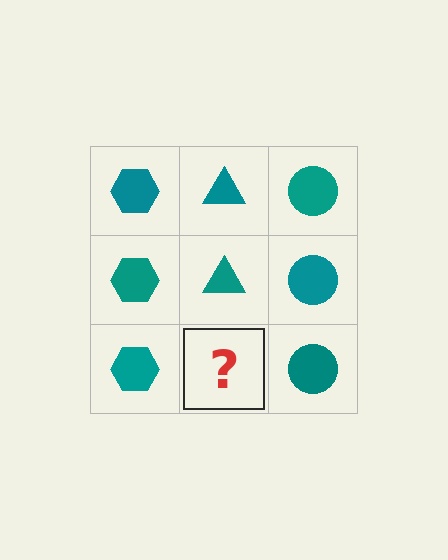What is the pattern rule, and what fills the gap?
The rule is that each column has a consistent shape. The gap should be filled with a teal triangle.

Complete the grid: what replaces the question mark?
The question mark should be replaced with a teal triangle.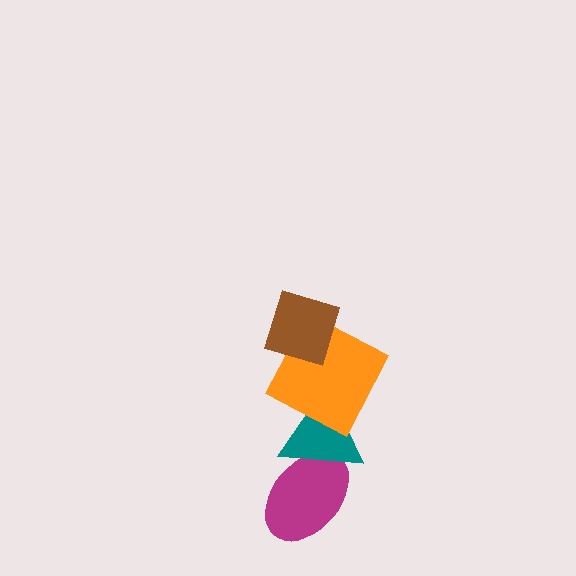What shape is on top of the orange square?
The brown diamond is on top of the orange square.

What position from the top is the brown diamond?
The brown diamond is 1st from the top.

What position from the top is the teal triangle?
The teal triangle is 3rd from the top.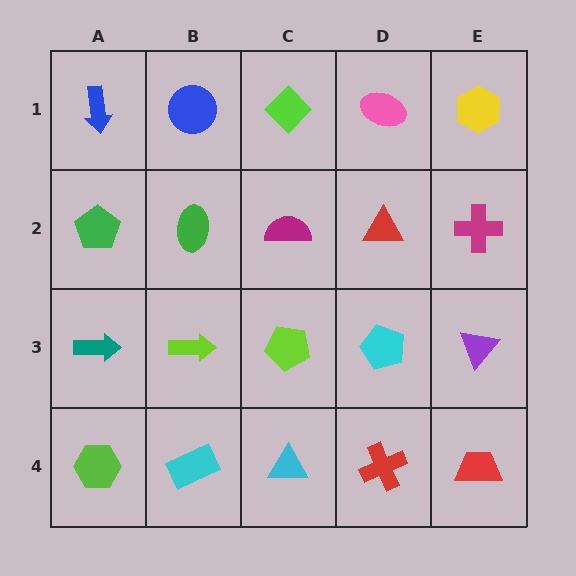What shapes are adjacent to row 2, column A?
A blue arrow (row 1, column A), a teal arrow (row 3, column A), a green ellipse (row 2, column B).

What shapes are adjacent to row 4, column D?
A cyan pentagon (row 3, column D), a cyan triangle (row 4, column C), a red trapezoid (row 4, column E).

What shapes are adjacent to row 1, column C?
A magenta semicircle (row 2, column C), a blue circle (row 1, column B), a pink ellipse (row 1, column D).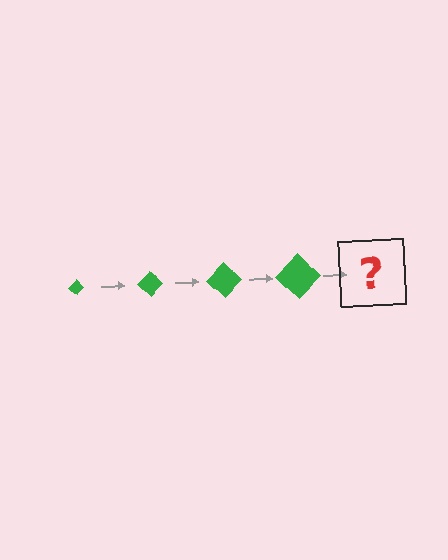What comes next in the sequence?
The next element should be a green diamond, larger than the previous one.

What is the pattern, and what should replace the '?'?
The pattern is that the diamond gets progressively larger each step. The '?' should be a green diamond, larger than the previous one.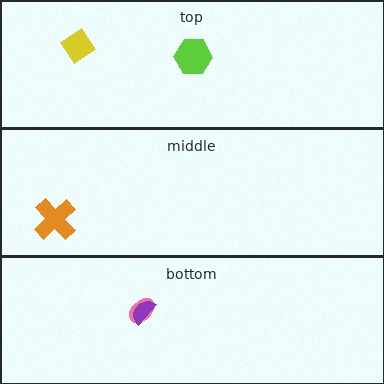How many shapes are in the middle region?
1.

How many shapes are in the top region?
2.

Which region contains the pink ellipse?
The bottom region.